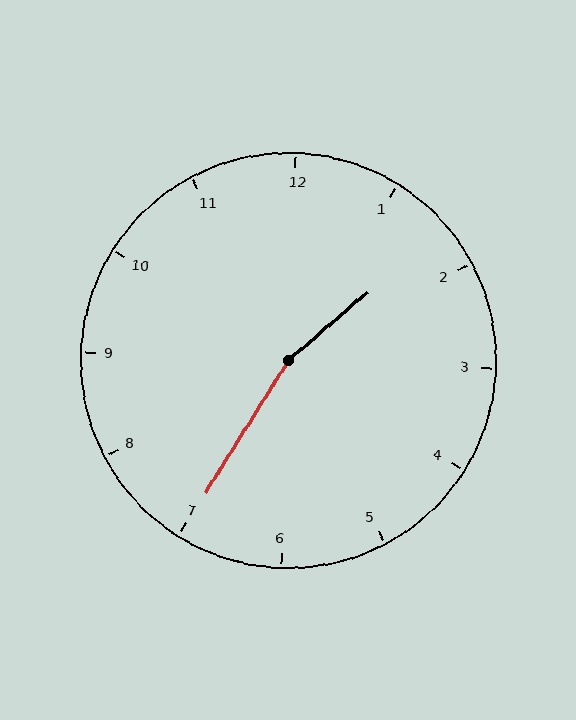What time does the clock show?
1:35.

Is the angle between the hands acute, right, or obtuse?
It is obtuse.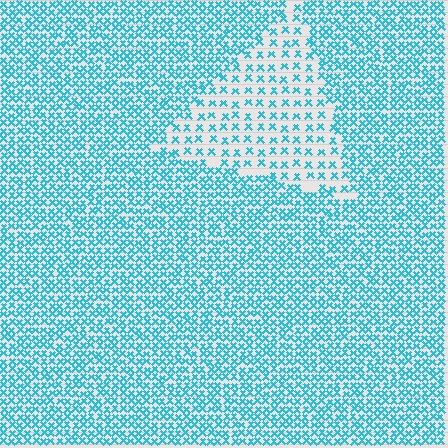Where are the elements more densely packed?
The elements are more densely packed outside the triangle boundary.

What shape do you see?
I see a triangle.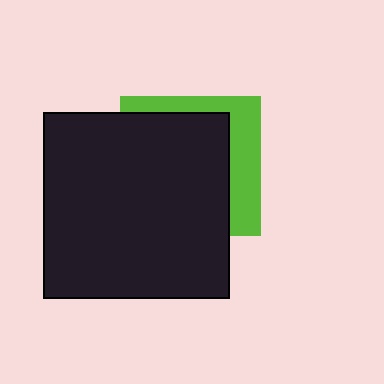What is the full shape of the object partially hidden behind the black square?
The partially hidden object is a lime square.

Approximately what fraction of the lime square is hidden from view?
Roughly 69% of the lime square is hidden behind the black square.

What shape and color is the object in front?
The object in front is a black square.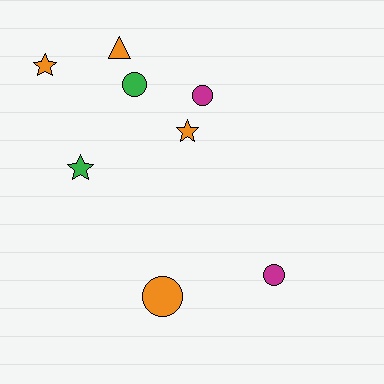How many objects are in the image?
There are 8 objects.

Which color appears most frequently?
Orange, with 4 objects.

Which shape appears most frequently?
Circle, with 4 objects.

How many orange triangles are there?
There is 1 orange triangle.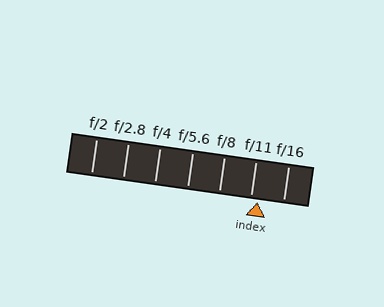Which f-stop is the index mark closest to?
The index mark is closest to f/11.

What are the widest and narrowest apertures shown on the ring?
The widest aperture shown is f/2 and the narrowest is f/16.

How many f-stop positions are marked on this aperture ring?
There are 7 f-stop positions marked.